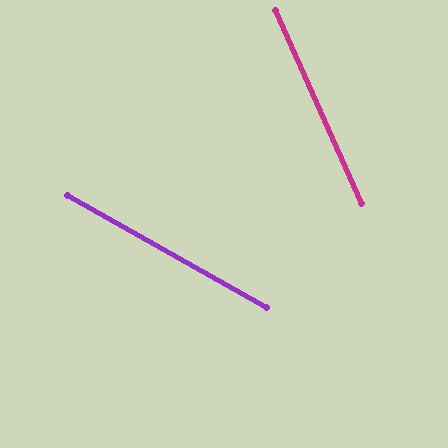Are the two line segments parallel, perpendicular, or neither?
Neither parallel nor perpendicular — they differ by about 37°.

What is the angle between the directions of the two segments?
Approximately 37 degrees.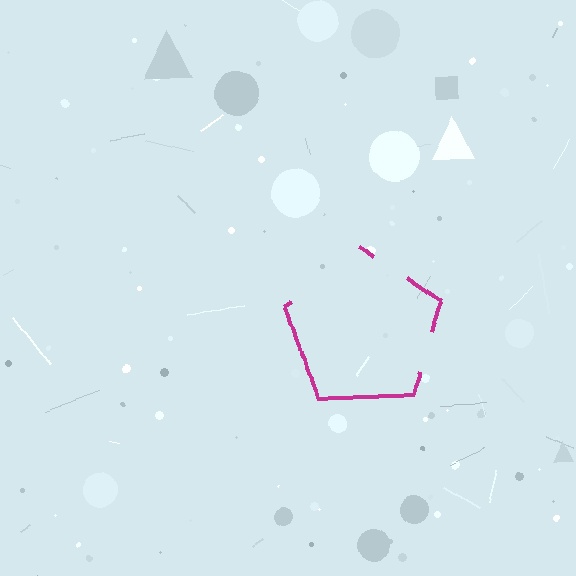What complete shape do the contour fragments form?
The contour fragments form a pentagon.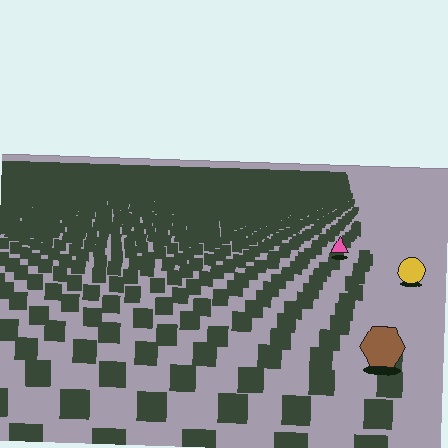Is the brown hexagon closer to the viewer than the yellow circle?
Yes. The brown hexagon is closer — you can tell from the texture gradient: the ground texture is coarser near it.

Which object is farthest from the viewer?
The pink triangle is farthest from the viewer. It appears smaller and the ground texture around it is denser.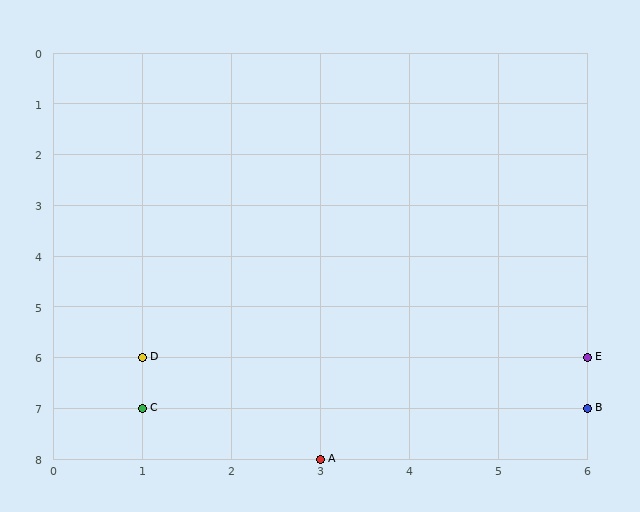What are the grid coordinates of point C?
Point C is at grid coordinates (1, 7).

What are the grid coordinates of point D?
Point D is at grid coordinates (1, 6).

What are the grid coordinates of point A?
Point A is at grid coordinates (3, 8).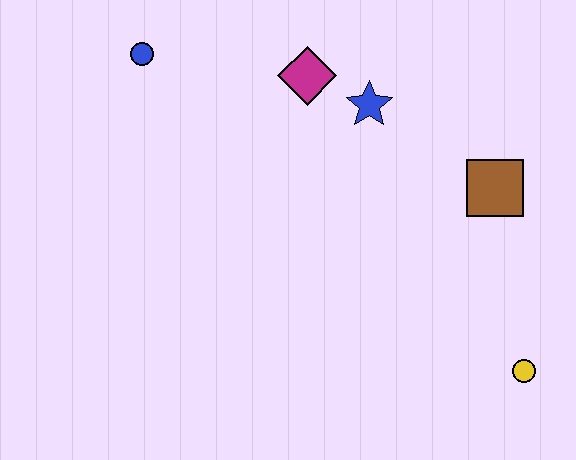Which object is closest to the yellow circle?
The brown square is closest to the yellow circle.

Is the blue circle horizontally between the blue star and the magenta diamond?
No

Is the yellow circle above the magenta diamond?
No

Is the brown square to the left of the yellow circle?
Yes